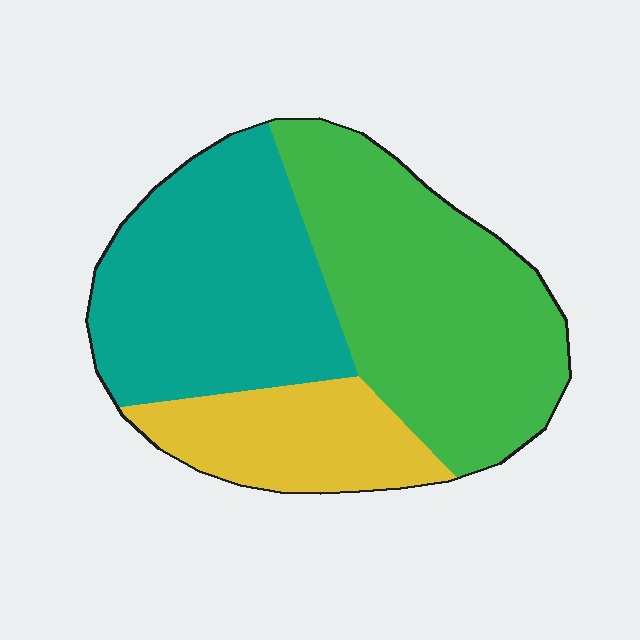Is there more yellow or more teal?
Teal.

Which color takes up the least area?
Yellow, at roughly 20%.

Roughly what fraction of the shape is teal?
Teal covers 38% of the shape.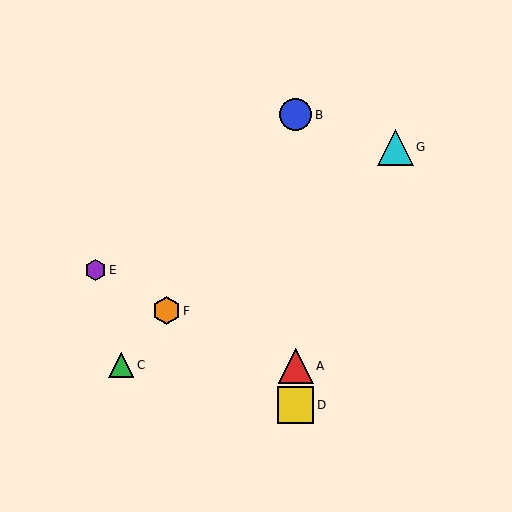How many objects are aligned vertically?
3 objects (A, B, D) are aligned vertically.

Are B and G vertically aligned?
No, B is at x≈296 and G is at x≈395.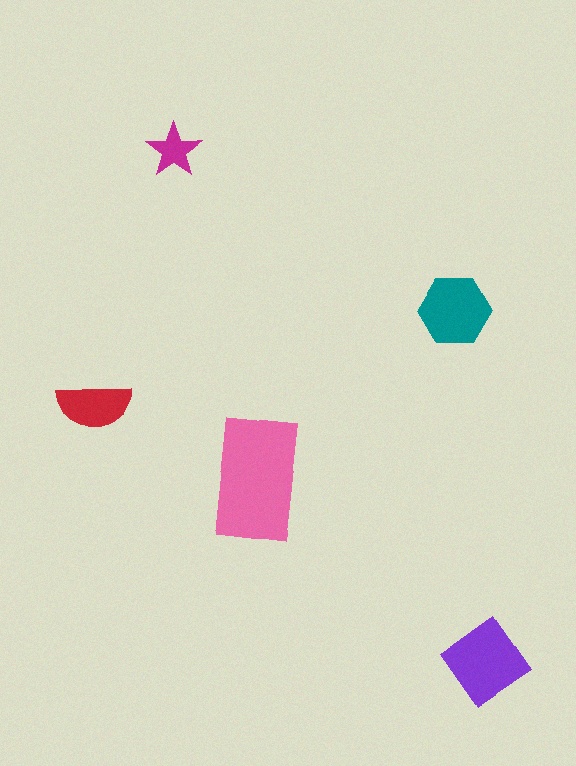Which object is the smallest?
The magenta star.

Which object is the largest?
The pink rectangle.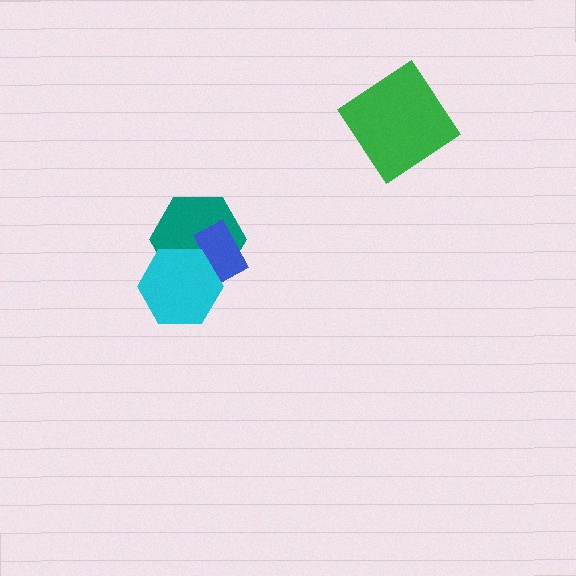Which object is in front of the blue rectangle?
The cyan hexagon is in front of the blue rectangle.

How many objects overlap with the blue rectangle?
2 objects overlap with the blue rectangle.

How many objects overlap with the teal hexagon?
2 objects overlap with the teal hexagon.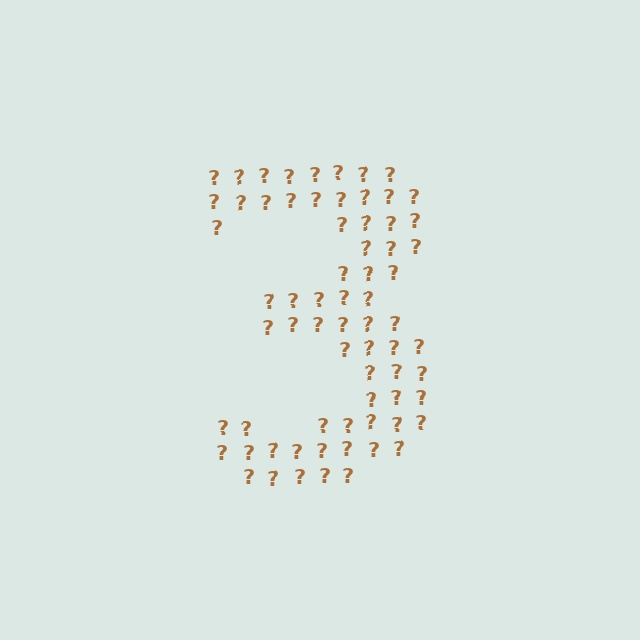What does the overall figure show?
The overall figure shows the digit 3.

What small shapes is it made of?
It is made of small question marks.